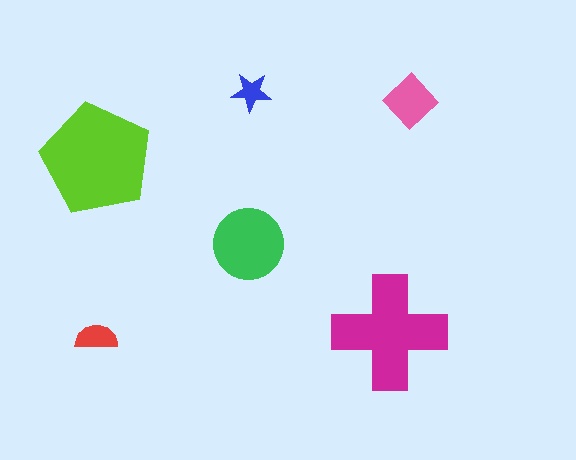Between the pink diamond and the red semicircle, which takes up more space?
The pink diamond.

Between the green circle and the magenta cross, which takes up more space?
The magenta cross.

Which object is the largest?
The lime pentagon.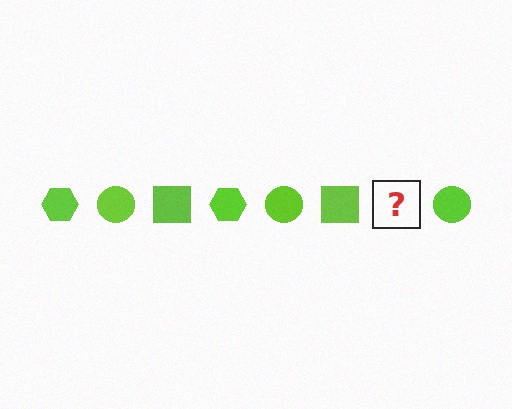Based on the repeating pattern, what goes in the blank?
The blank should be a lime hexagon.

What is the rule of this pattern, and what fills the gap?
The rule is that the pattern cycles through hexagon, circle, square shapes in lime. The gap should be filled with a lime hexagon.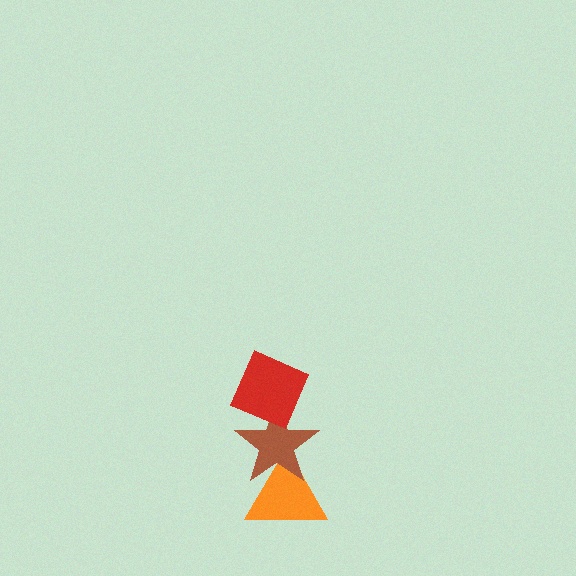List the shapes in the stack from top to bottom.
From top to bottom: the red diamond, the brown star, the orange triangle.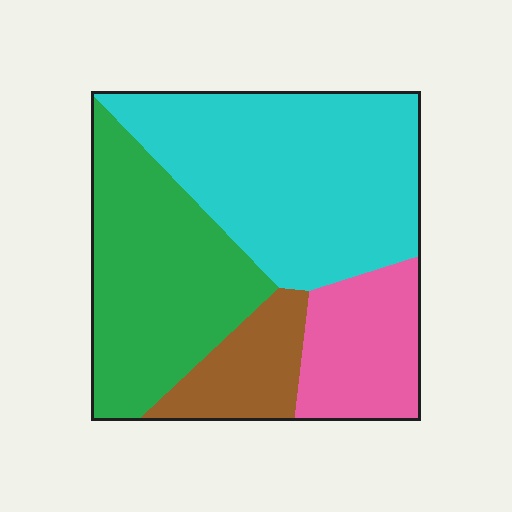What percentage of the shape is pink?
Pink covers about 15% of the shape.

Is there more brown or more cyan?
Cyan.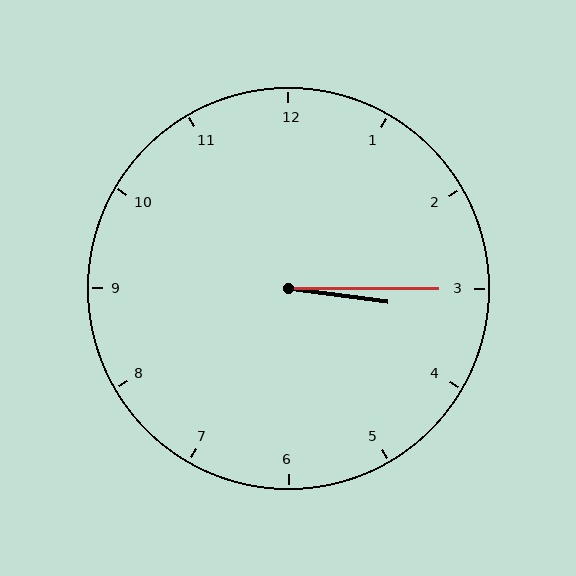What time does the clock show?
3:15.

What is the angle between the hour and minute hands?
Approximately 8 degrees.